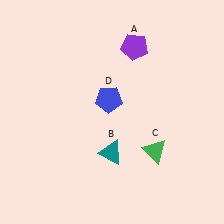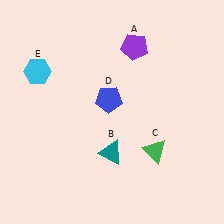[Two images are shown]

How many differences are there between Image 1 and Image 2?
There is 1 difference between the two images.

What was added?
A cyan hexagon (E) was added in Image 2.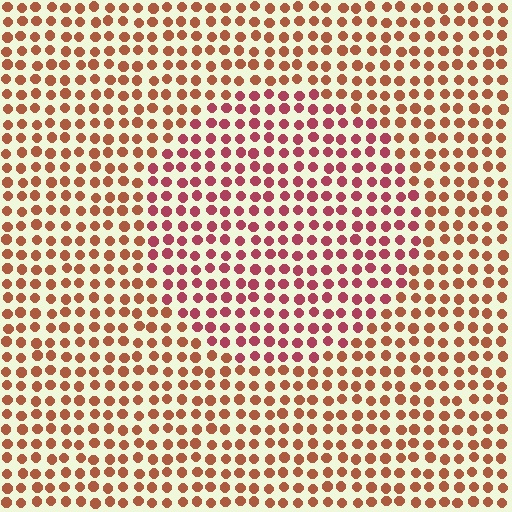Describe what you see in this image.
The image is filled with small brown elements in a uniform arrangement. A circle-shaped region is visible where the elements are tinted to a slightly different hue, forming a subtle color boundary.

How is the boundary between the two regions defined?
The boundary is defined purely by a slight shift in hue (about 31 degrees). Spacing, size, and orientation are identical on both sides.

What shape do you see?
I see a circle.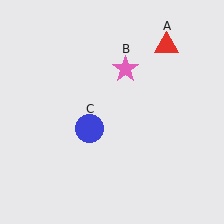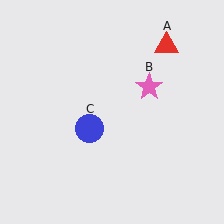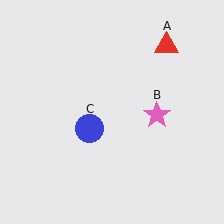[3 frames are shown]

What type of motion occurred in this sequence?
The pink star (object B) rotated clockwise around the center of the scene.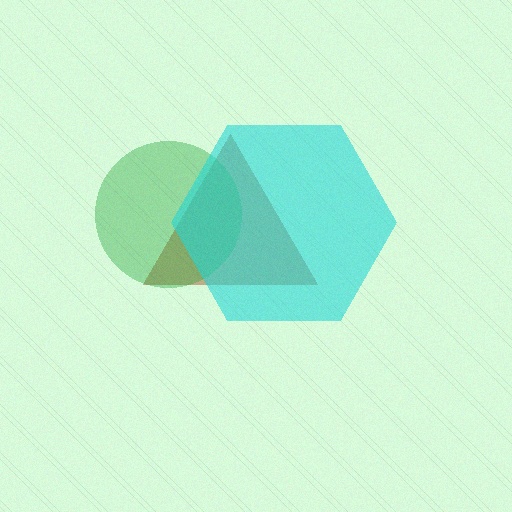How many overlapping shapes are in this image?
There are 3 overlapping shapes in the image.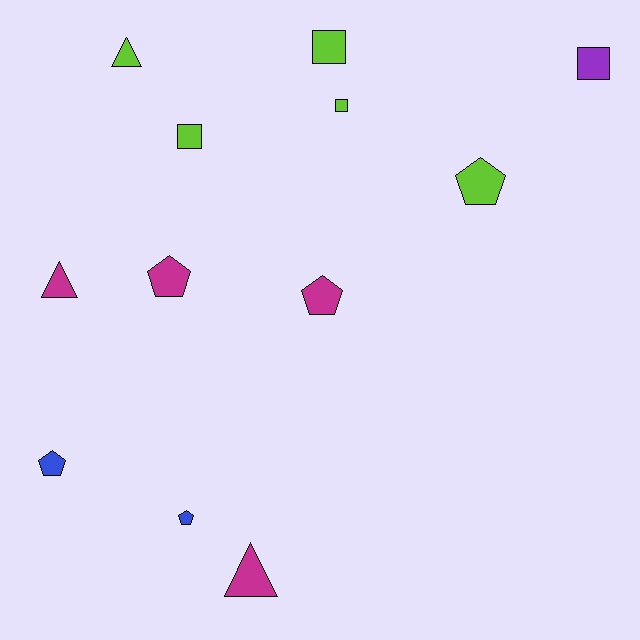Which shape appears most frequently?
Pentagon, with 5 objects.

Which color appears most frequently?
Lime, with 5 objects.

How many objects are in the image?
There are 12 objects.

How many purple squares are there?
There is 1 purple square.